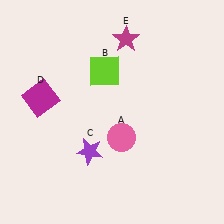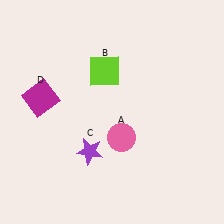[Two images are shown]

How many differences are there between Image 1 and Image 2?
There is 1 difference between the two images.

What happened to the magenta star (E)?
The magenta star (E) was removed in Image 2. It was in the top-right area of Image 1.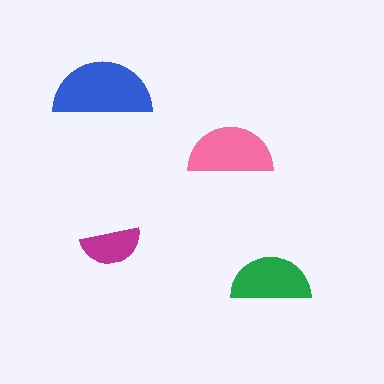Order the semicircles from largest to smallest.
the blue one, the pink one, the green one, the magenta one.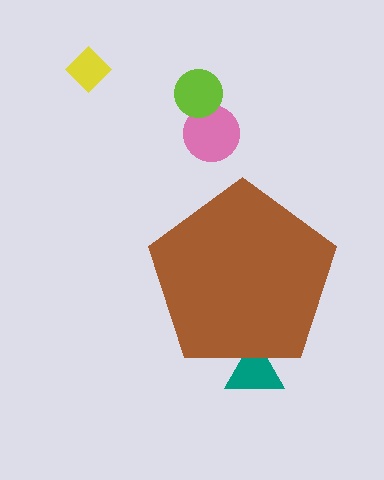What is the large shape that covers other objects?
A brown pentagon.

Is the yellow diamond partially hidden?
No, the yellow diamond is fully visible.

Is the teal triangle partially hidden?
Yes, the teal triangle is partially hidden behind the brown pentagon.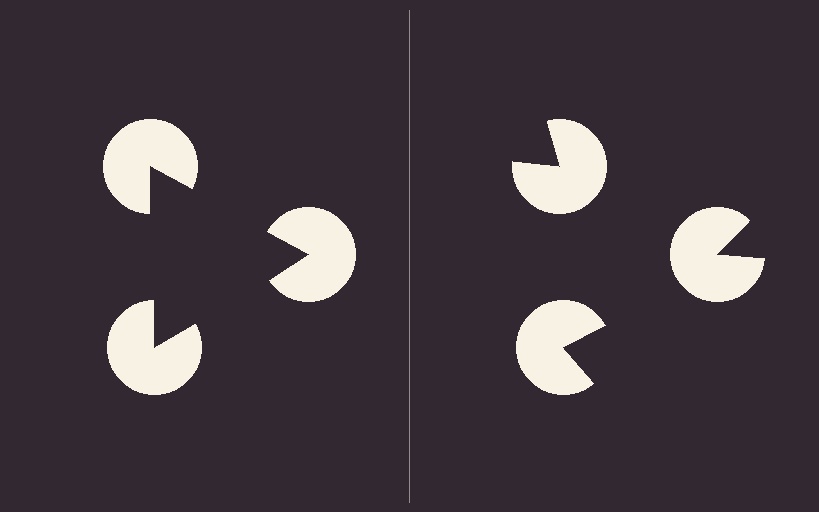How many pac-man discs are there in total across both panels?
6 — 3 on each side.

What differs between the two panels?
The pac-man discs are positioned identically on both sides; only the wedge orientations differ. On the left they align to a triangle; on the right they are misaligned.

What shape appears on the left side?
An illusory triangle.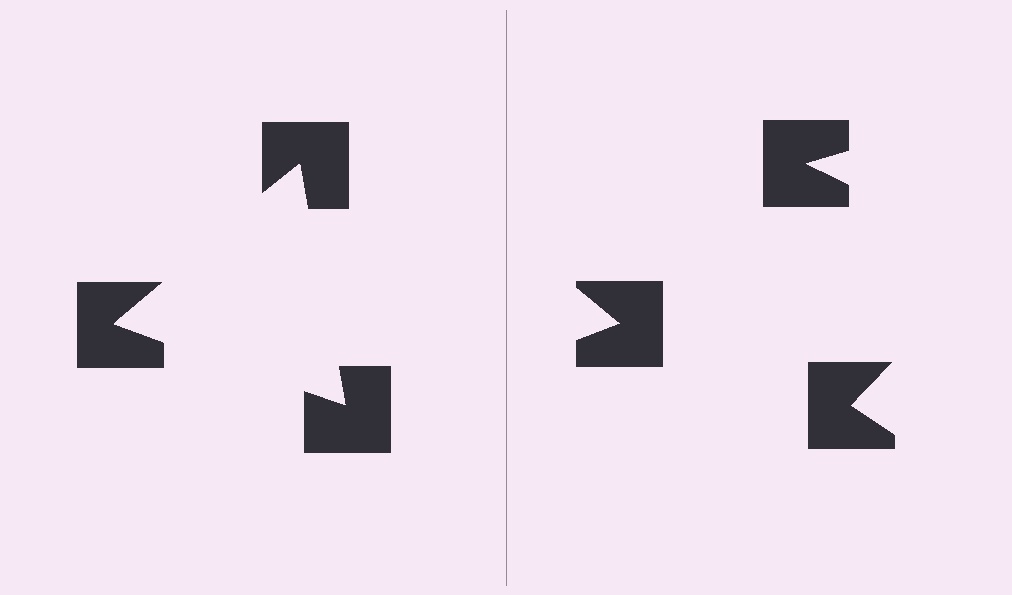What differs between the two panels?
The notched squares are positioned identically on both sides; only the wedge orientations differ. On the left they align to a triangle; on the right they are misaligned.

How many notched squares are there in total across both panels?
6 — 3 on each side.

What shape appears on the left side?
An illusory triangle.